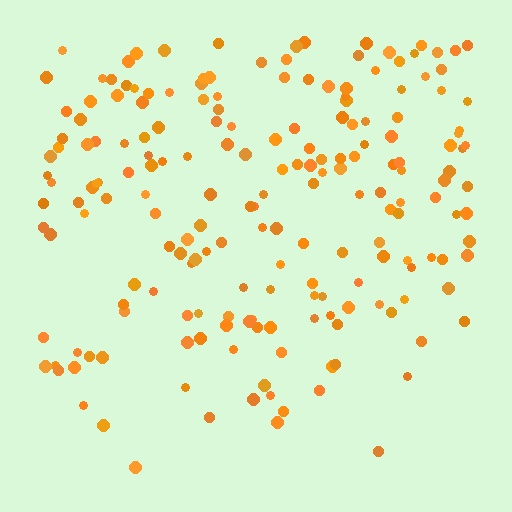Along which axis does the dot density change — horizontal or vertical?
Vertical.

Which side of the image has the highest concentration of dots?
The top.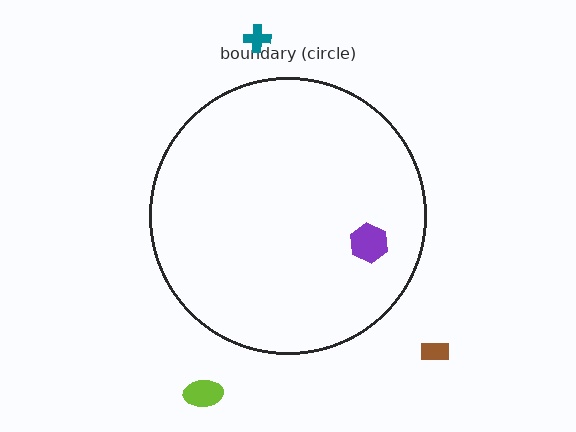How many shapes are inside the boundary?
1 inside, 3 outside.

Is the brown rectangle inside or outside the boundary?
Outside.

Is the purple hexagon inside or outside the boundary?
Inside.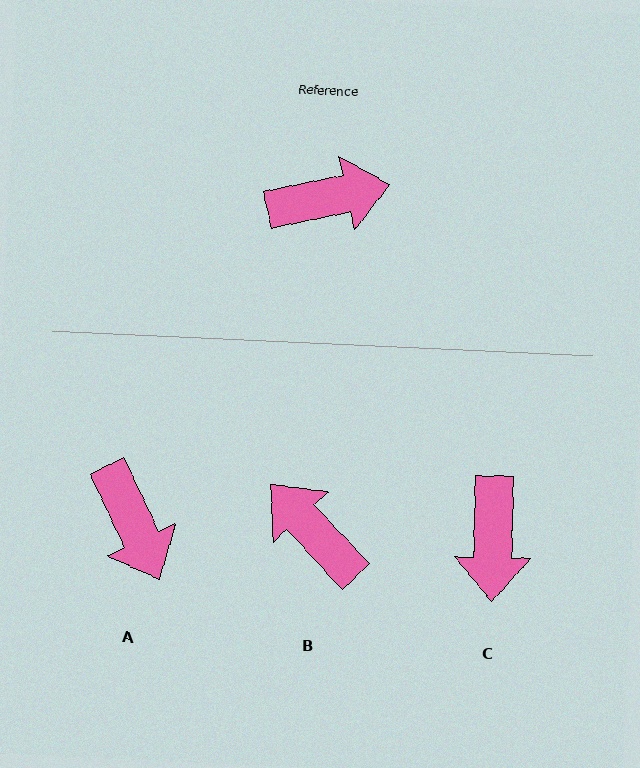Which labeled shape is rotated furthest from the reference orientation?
B, about 120 degrees away.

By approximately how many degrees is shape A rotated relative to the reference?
Approximately 77 degrees clockwise.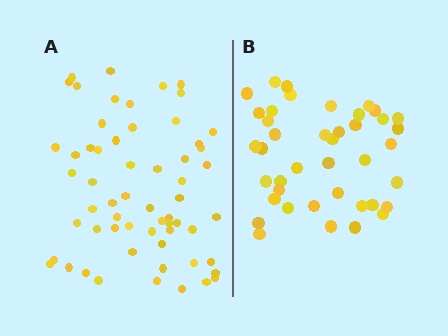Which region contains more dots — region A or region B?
Region A (the left region) has more dots.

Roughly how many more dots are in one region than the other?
Region A has approximately 20 more dots than region B.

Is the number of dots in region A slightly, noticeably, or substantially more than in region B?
Region A has substantially more. The ratio is roughly 1.5 to 1.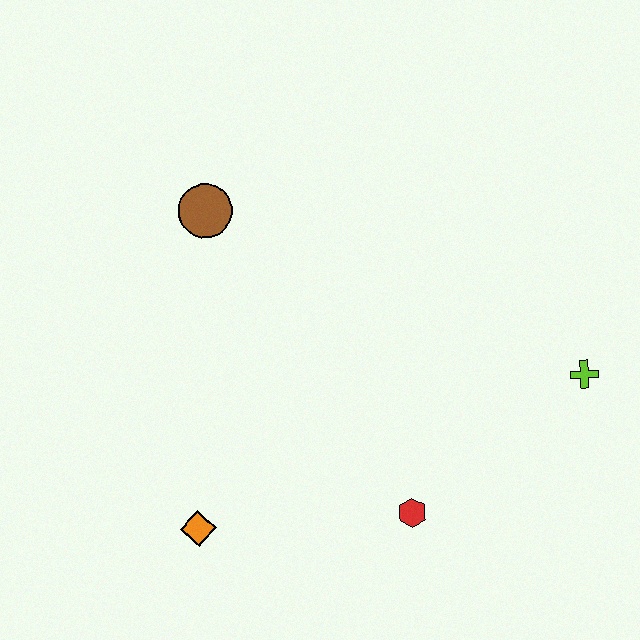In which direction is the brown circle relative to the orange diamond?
The brown circle is above the orange diamond.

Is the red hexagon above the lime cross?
No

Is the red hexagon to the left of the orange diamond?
No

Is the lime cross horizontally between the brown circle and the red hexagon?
No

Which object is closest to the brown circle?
The orange diamond is closest to the brown circle.